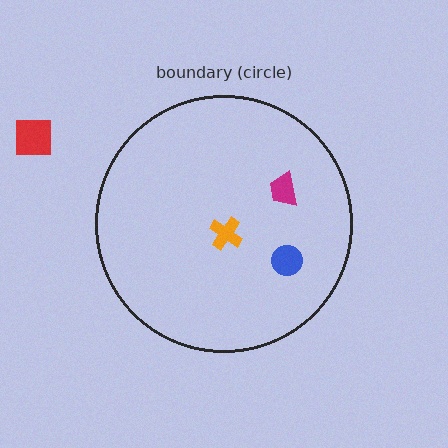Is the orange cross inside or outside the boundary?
Inside.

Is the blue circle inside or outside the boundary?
Inside.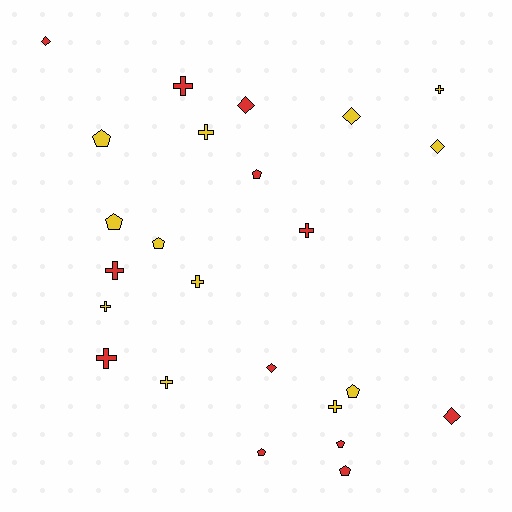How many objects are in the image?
There are 24 objects.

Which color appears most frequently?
Yellow, with 12 objects.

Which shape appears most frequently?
Cross, with 10 objects.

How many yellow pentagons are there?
There are 4 yellow pentagons.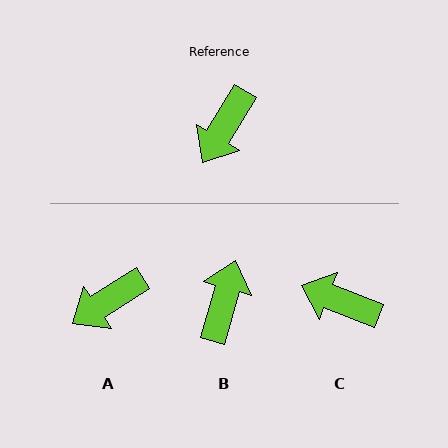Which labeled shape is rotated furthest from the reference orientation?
B, about 165 degrees away.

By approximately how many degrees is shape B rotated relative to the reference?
Approximately 165 degrees clockwise.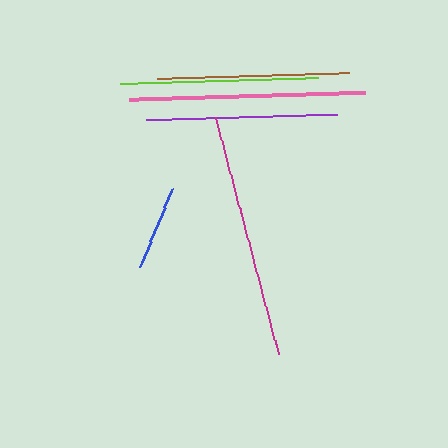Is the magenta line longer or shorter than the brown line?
The magenta line is longer than the brown line.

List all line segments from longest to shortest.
From longest to shortest: magenta, pink, lime, brown, purple, blue.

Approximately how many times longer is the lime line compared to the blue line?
The lime line is approximately 2.4 times the length of the blue line.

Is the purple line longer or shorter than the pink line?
The pink line is longer than the purple line.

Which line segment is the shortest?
The blue line is the shortest at approximately 84 pixels.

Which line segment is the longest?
The magenta line is the longest at approximately 246 pixels.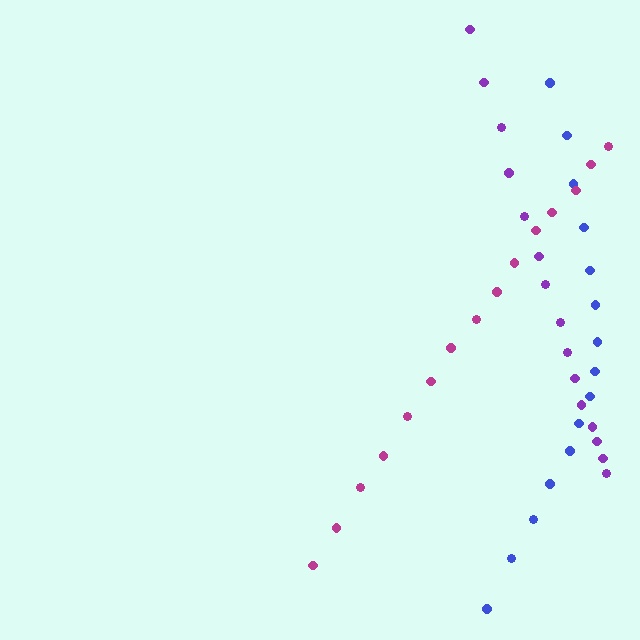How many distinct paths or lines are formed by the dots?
There are 3 distinct paths.